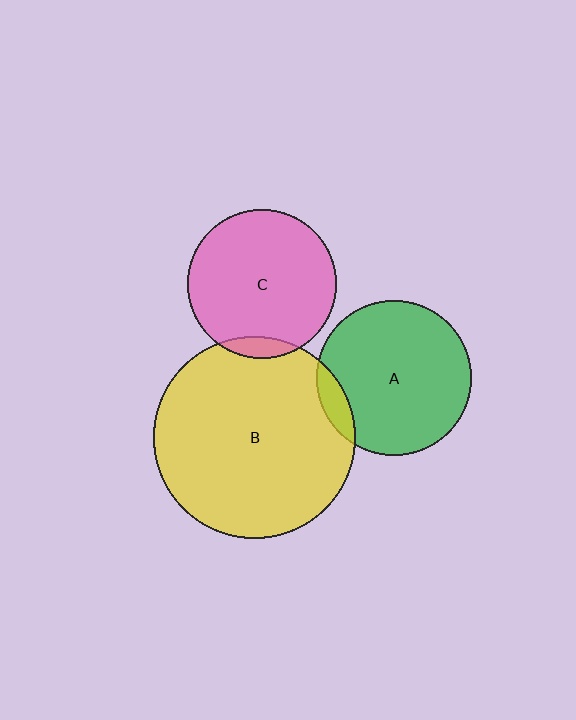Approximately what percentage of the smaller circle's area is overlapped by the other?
Approximately 10%.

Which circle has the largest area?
Circle B (yellow).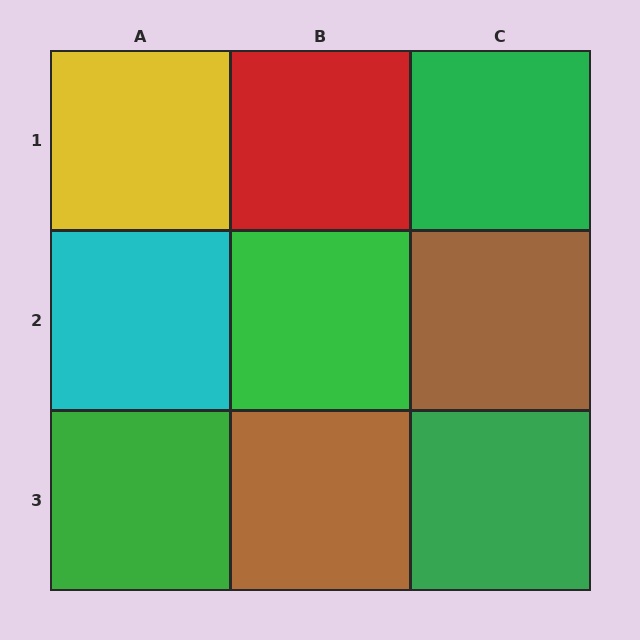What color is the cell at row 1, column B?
Red.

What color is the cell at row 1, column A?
Yellow.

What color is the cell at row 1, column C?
Green.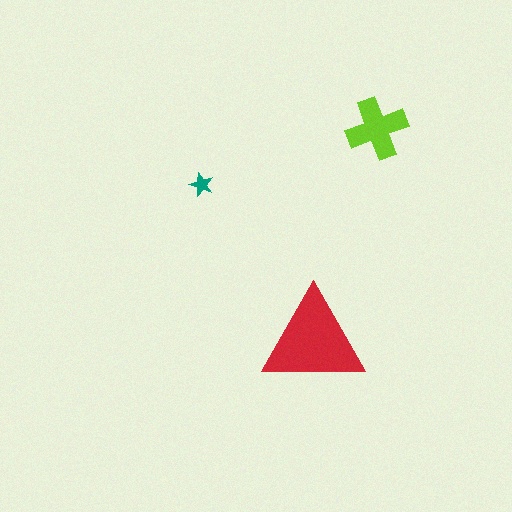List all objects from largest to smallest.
The red triangle, the lime cross, the teal star.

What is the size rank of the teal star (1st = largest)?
3rd.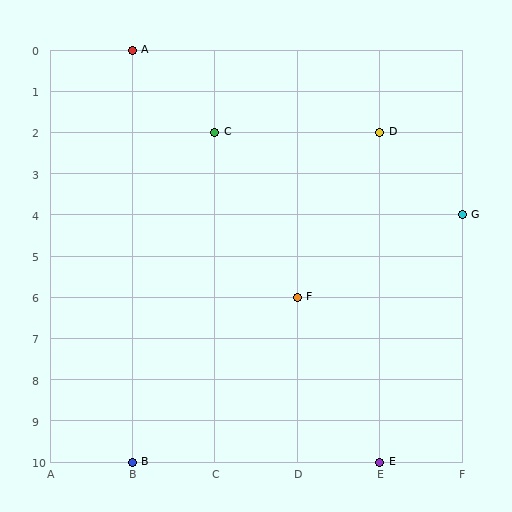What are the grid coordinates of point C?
Point C is at grid coordinates (C, 2).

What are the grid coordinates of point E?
Point E is at grid coordinates (E, 10).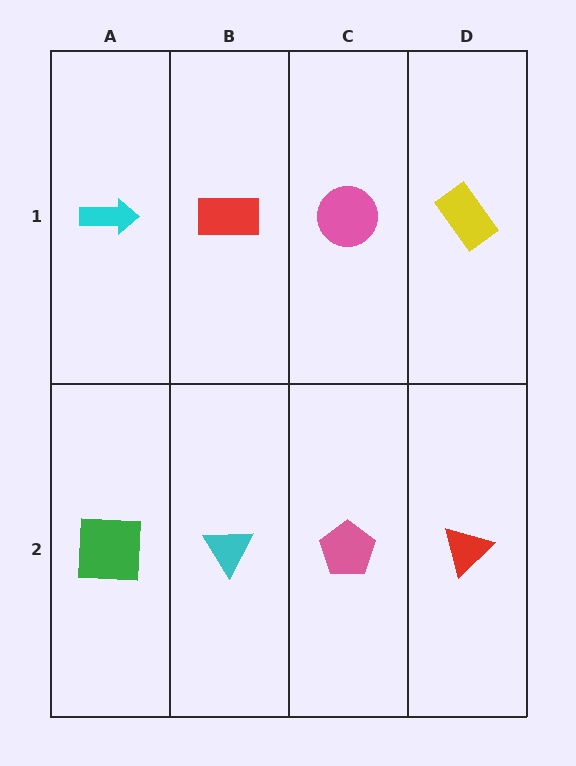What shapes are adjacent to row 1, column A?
A green square (row 2, column A), a red rectangle (row 1, column B).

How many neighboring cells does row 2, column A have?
2.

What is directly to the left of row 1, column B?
A cyan arrow.